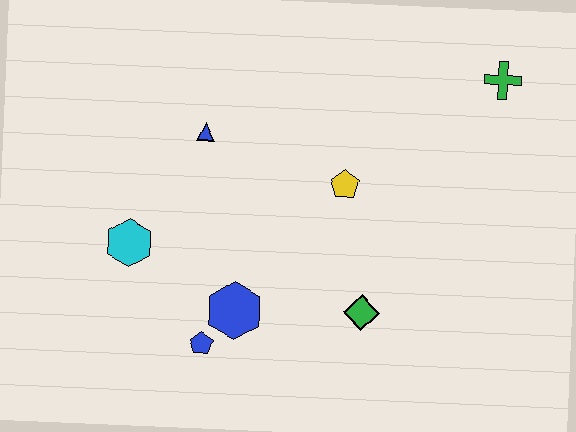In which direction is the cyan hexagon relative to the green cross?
The cyan hexagon is to the left of the green cross.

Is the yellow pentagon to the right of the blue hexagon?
Yes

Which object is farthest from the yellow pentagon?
The cyan hexagon is farthest from the yellow pentagon.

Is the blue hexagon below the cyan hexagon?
Yes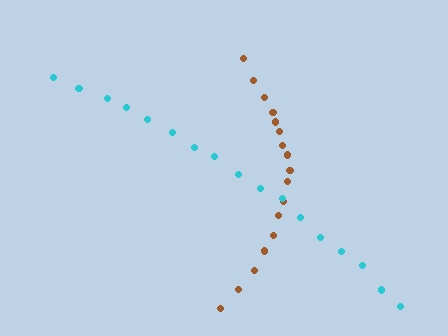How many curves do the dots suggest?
There are 2 distinct paths.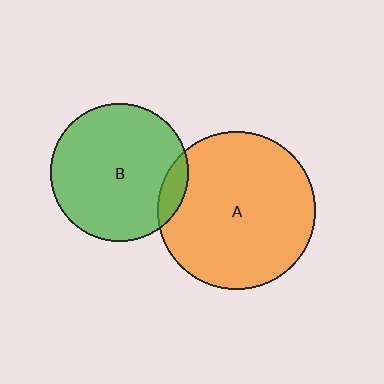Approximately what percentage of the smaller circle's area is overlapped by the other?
Approximately 10%.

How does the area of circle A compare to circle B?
Approximately 1.3 times.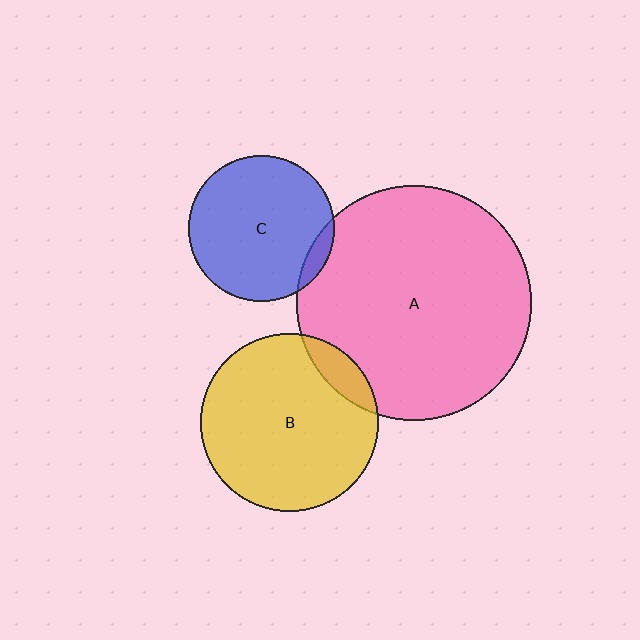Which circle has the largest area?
Circle A (pink).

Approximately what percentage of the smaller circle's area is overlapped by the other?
Approximately 5%.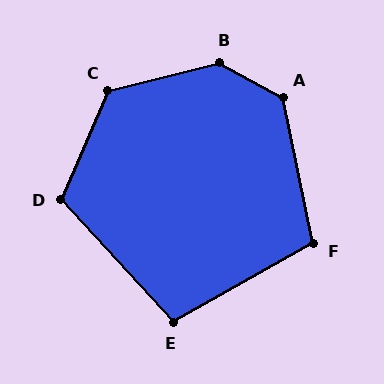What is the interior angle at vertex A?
Approximately 129 degrees (obtuse).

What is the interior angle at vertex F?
Approximately 108 degrees (obtuse).